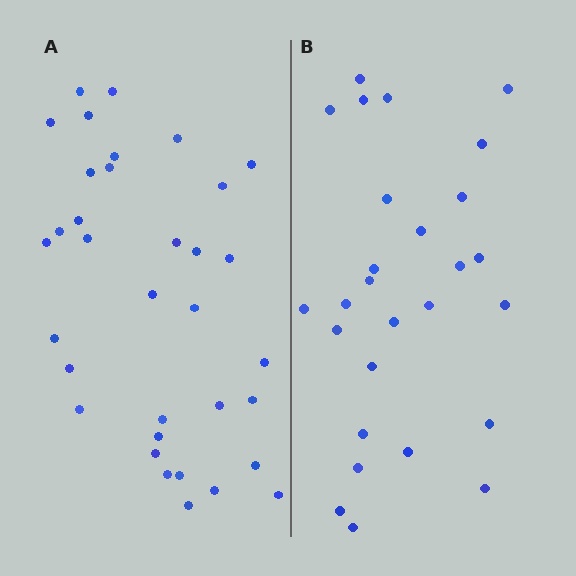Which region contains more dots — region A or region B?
Region A (the left region) has more dots.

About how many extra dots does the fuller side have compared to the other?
Region A has roughly 8 or so more dots than region B.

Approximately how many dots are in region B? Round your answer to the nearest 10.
About 30 dots. (The exact count is 27, which rounds to 30.)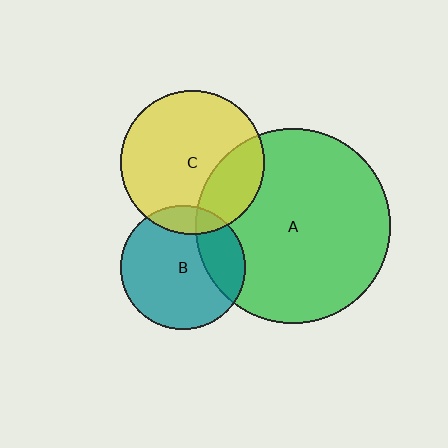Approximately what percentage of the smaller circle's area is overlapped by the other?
Approximately 25%.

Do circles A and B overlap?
Yes.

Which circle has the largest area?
Circle A (green).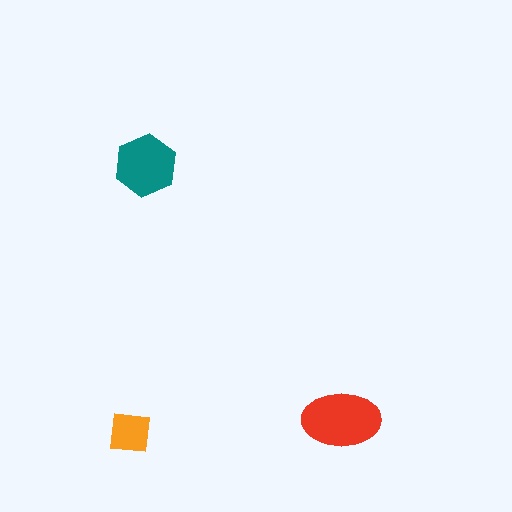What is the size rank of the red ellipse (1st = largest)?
1st.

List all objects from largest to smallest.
The red ellipse, the teal hexagon, the orange square.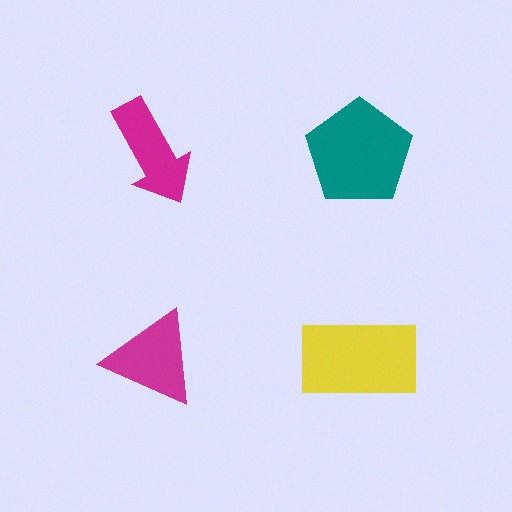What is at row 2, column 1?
A magenta triangle.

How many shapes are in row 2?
2 shapes.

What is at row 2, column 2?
A yellow rectangle.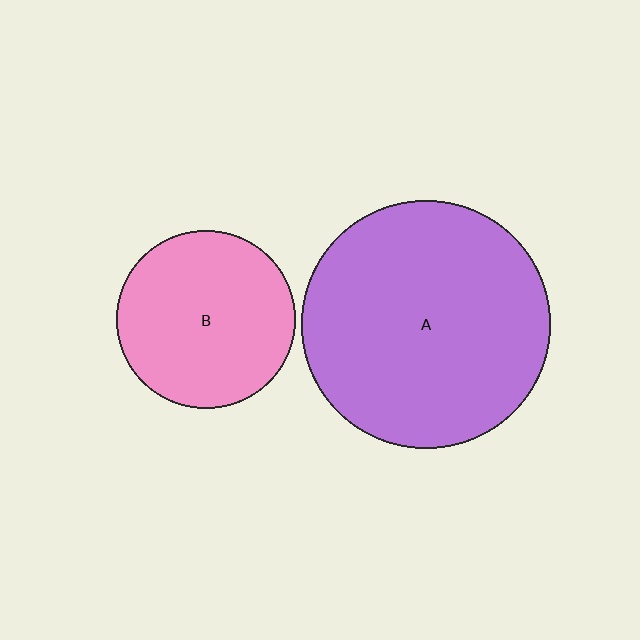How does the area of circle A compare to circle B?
Approximately 1.9 times.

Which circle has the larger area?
Circle A (purple).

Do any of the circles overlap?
No, none of the circles overlap.